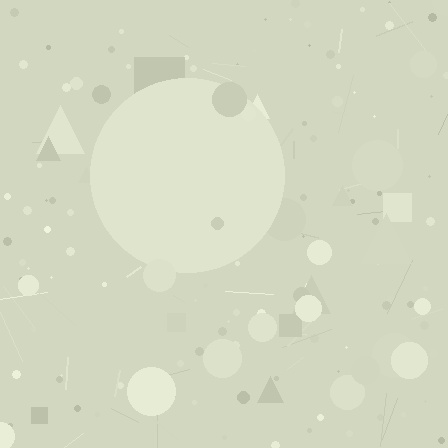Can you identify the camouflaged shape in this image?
The camouflaged shape is a circle.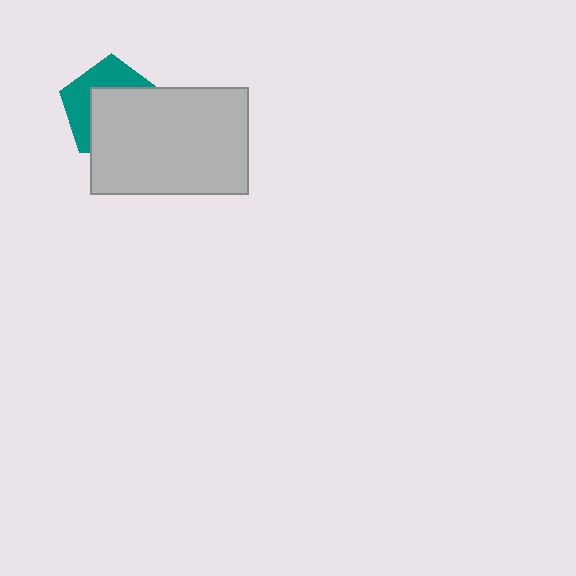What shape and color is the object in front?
The object in front is a light gray rectangle.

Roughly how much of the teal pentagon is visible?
A small part of it is visible (roughly 41%).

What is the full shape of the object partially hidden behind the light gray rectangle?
The partially hidden object is a teal pentagon.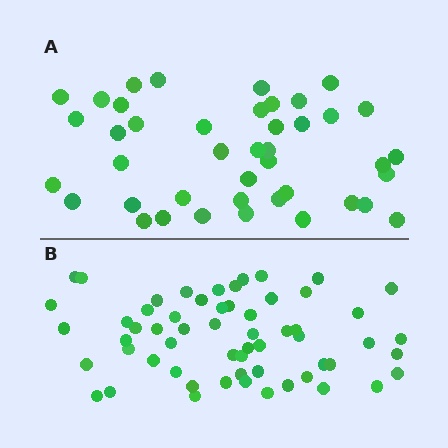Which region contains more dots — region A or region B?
Region B (the bottom region) has more dots.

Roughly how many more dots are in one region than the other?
Region B has approximately 15 more dots than region A.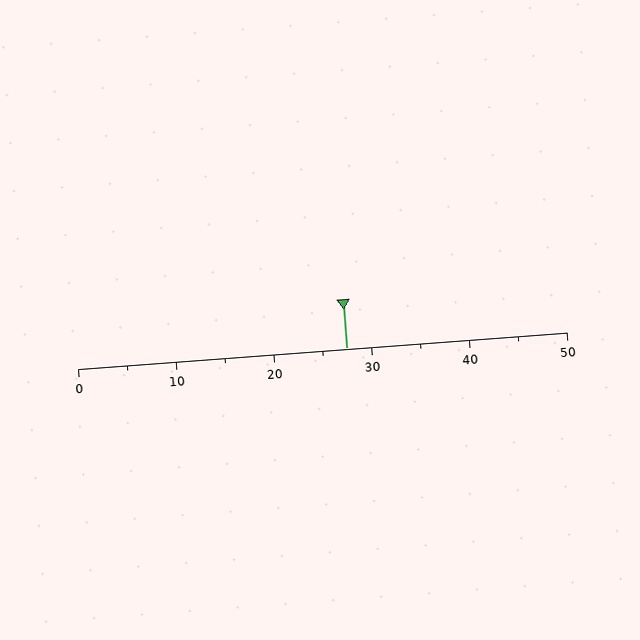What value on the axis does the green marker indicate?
The marker indicates approximately 27.5.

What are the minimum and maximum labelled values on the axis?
The axis runs from 0 to 50.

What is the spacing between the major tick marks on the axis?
The major ticks are spaced 10 apart.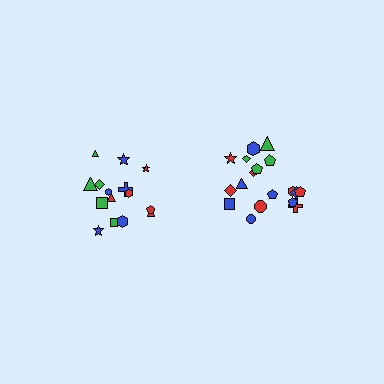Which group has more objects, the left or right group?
The right group.